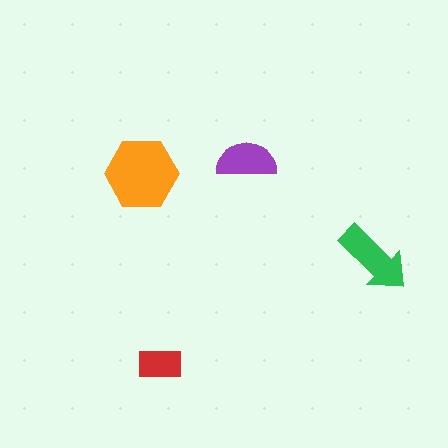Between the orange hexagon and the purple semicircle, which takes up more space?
The orange hexagon.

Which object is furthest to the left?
The orange hexagon is leftmost.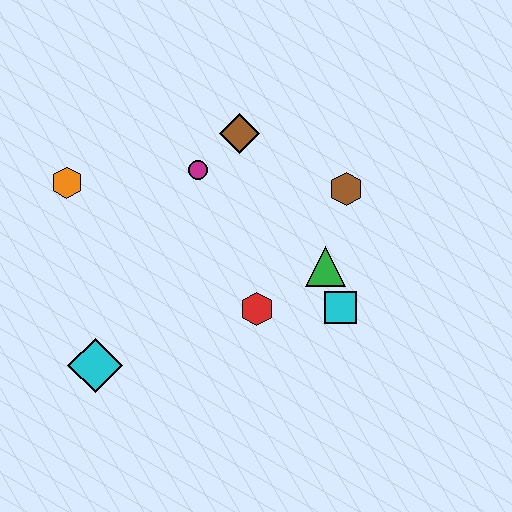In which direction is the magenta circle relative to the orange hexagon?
The magenta circle is to the right of the orange hexagon.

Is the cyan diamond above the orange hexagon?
No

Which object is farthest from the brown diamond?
The cyan diamond is farthest from the brown diamond.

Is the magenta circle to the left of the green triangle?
Yes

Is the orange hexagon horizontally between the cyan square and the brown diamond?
No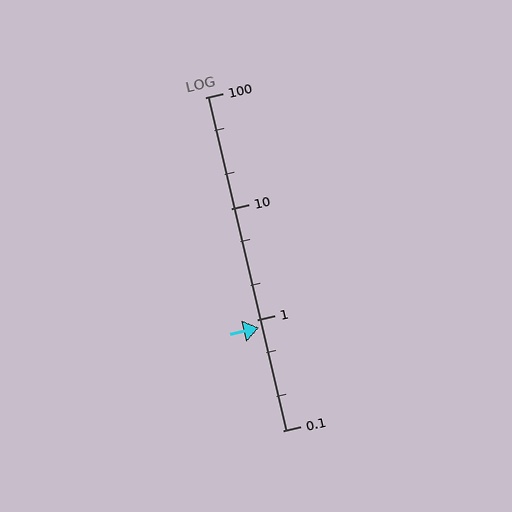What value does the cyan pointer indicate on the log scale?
The pointer indicates approximately 0.84.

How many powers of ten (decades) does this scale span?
The scale spans 3 decades, from 0.1 to 100.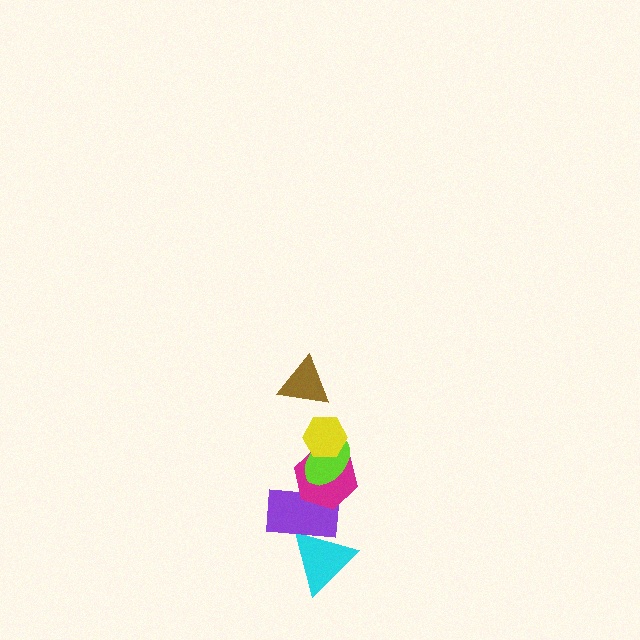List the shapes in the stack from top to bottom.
From top to bottom: the brown triangle, the yellow hexagon, the lime ellipse, the magenta hexagon, the purple rectangle, the cyan triangle.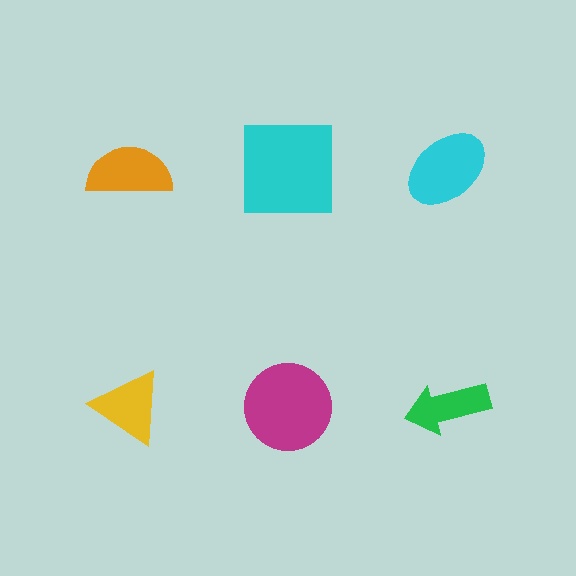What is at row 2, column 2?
A magenta circle.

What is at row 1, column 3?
A cyan ellipse.